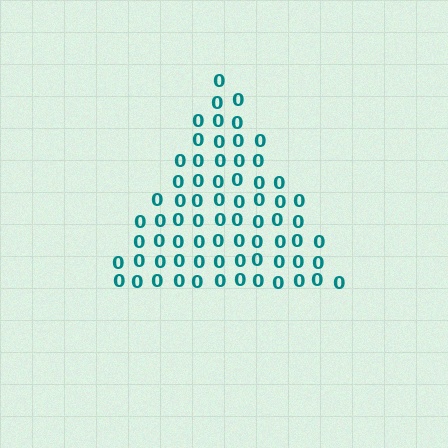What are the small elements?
The small elements are digit 0's.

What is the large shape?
The large shape is a triangle.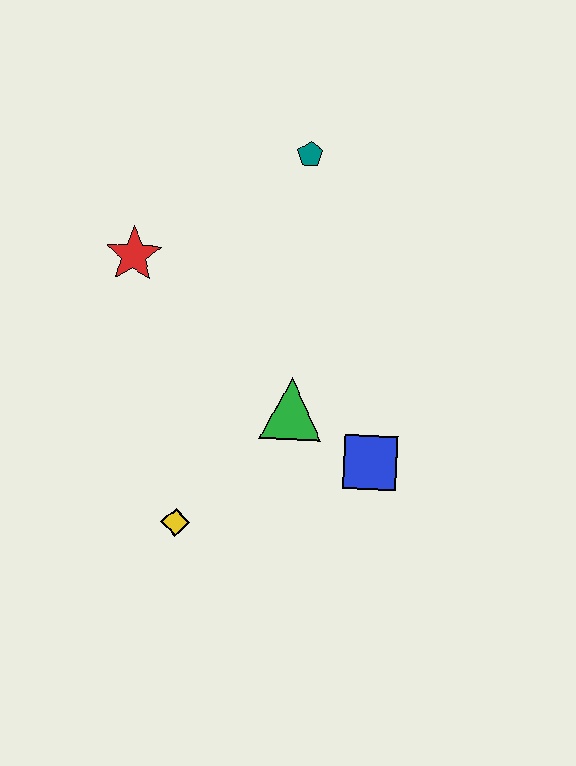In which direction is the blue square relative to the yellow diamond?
The blue square is to the right of the yellow diamond.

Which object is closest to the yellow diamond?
The green triangle is closest to the yellow diamond.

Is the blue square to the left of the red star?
No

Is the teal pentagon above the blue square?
Yes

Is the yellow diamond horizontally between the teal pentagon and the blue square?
No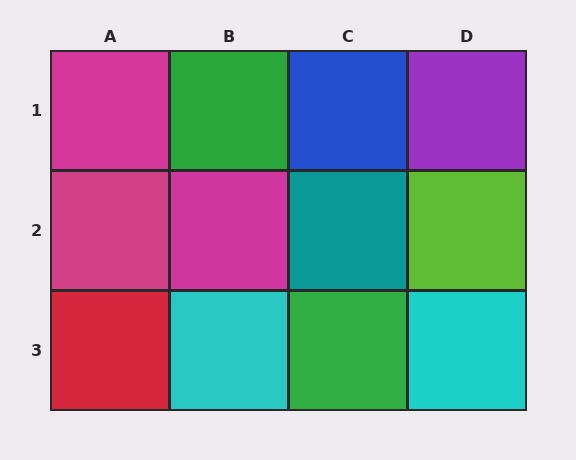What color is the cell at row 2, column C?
Teal.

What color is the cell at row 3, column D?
Cyan.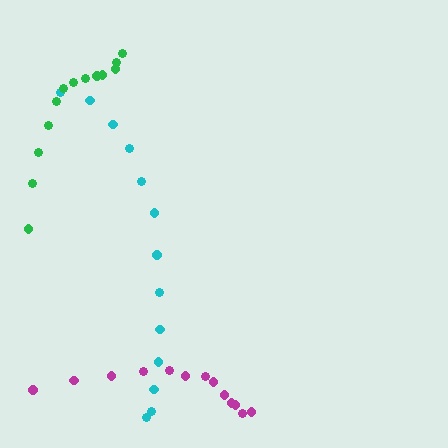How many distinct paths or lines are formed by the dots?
There are 3 distinct paths.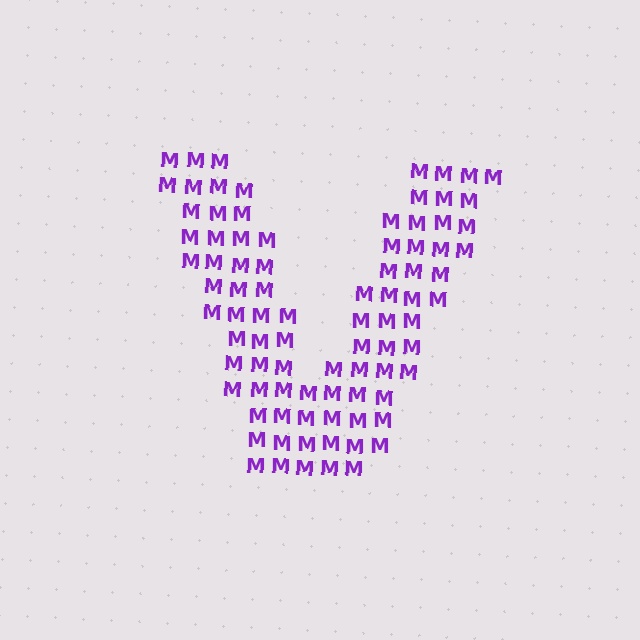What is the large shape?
The large shape is the letter V.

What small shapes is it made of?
It is made of small letter M's.